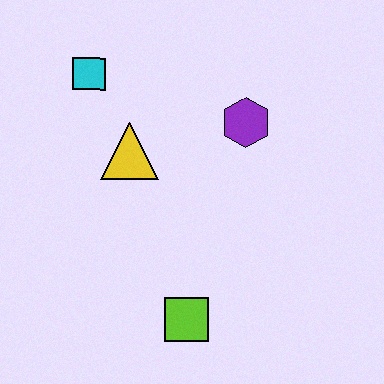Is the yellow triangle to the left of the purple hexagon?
Yes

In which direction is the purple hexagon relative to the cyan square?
The purple hexagon is to the right of the cyan square.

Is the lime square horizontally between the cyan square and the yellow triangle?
No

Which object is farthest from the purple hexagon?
The lime square is farthest from the purple hexagon.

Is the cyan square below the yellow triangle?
No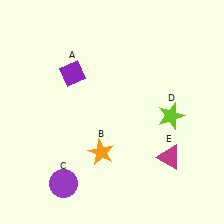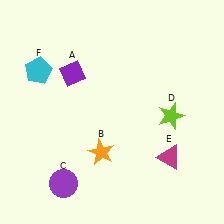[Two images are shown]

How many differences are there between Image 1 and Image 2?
There is 1 difference between the two images.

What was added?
A cyan pentagon (F) was added in Image 2.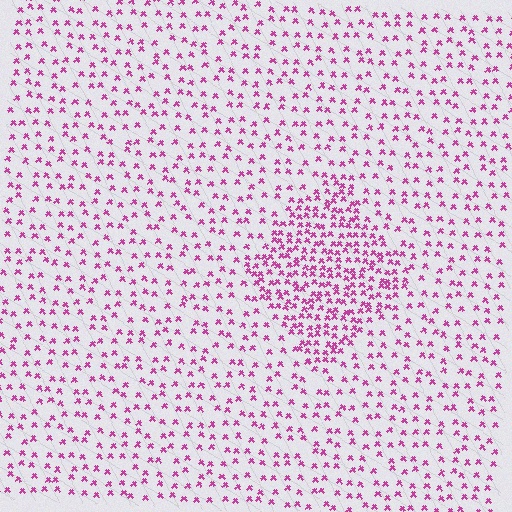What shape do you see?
I see a diamond.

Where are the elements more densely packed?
The elements are more densely packed inside the diamond boundary.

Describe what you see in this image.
The image contains small magenta elements arranged at two different densities. A diamond-shaped region is visible where the elements are more densely packed than the surrounding area.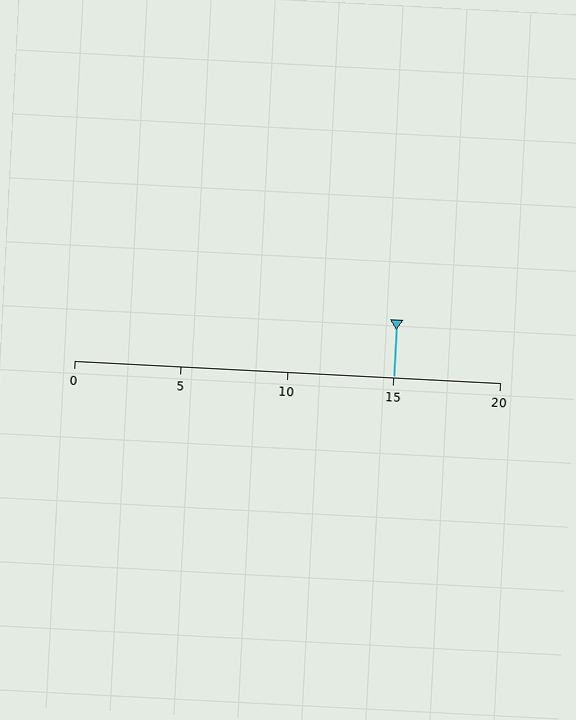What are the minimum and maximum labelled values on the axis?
The axis runs from 0 to 20.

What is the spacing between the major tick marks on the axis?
The major ticks are spaced 5 apart.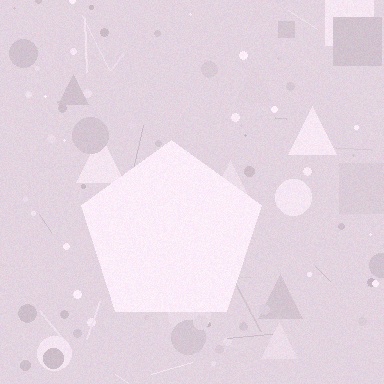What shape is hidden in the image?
A pentagon is hidden in the image.